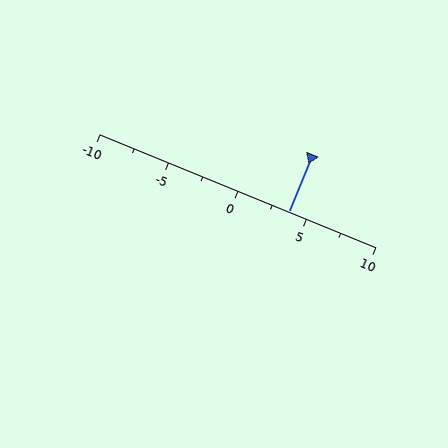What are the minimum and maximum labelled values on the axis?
The axis runs from -10 to 10.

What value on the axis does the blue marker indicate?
The marker indicates approximately 3.8.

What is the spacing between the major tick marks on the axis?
The major ticks are spaced 5 apart.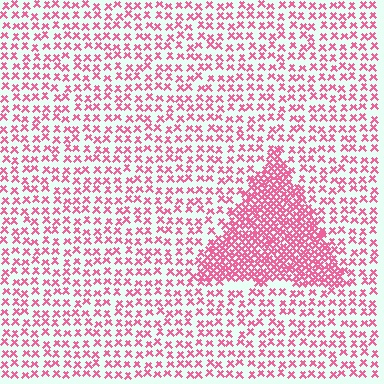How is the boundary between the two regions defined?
The boundary is defined by a change in element density (approximately 2.6x ratio). All elements are the same color, size, and shape.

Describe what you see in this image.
The image contains small pink elements arranged at two different densities. A triangle-shaped region is visible where the elements are more densely packed than the surrounding area.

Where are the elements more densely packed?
The elements are more densely packed inside the triangle boundary.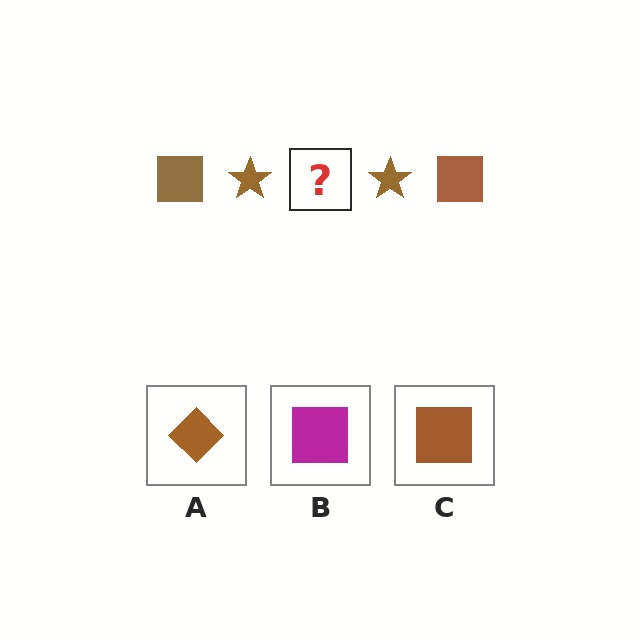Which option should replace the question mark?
Option C.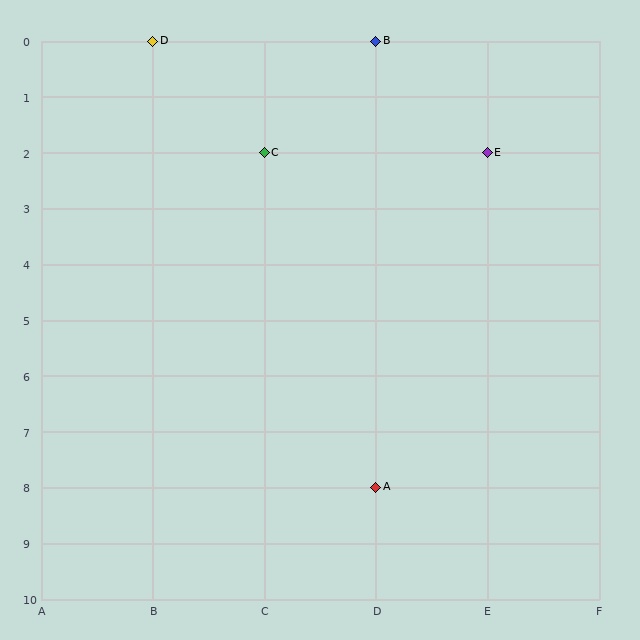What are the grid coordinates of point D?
Point D is at grid coordinates (B, 0).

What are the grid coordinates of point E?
Point E is at grid coordinates (E, 2).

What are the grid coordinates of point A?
Point A is at grid coordinates (D, 8).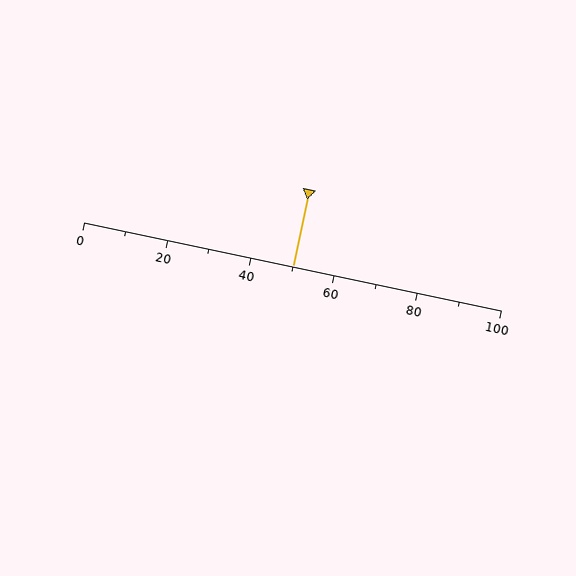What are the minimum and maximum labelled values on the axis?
The axis runs from 0 to 100.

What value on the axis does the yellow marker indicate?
The marker indicates approximately 50.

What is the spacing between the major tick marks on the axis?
The major ticks are spaced 20 apart.